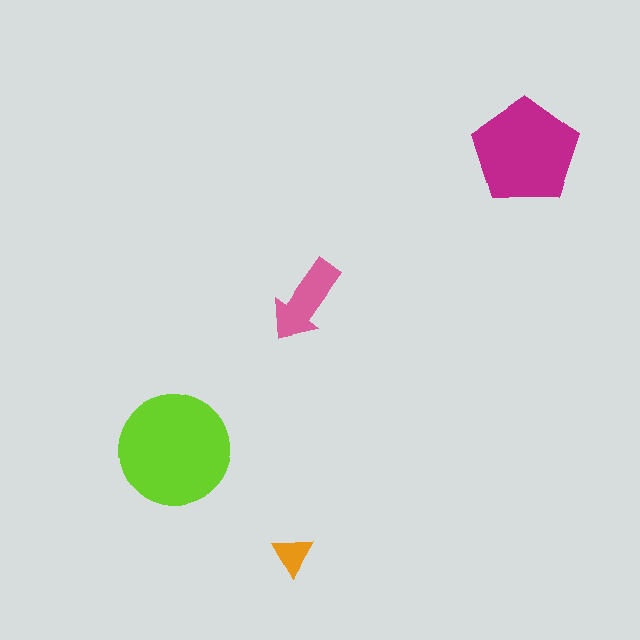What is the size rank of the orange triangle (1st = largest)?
4th.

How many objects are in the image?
There are 4 objects in the image.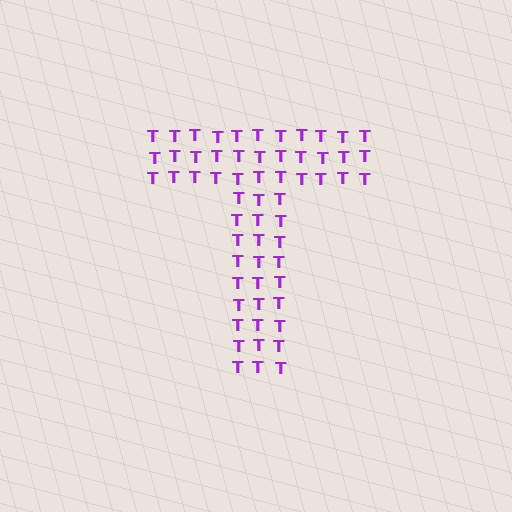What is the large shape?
The large shape is the letter T.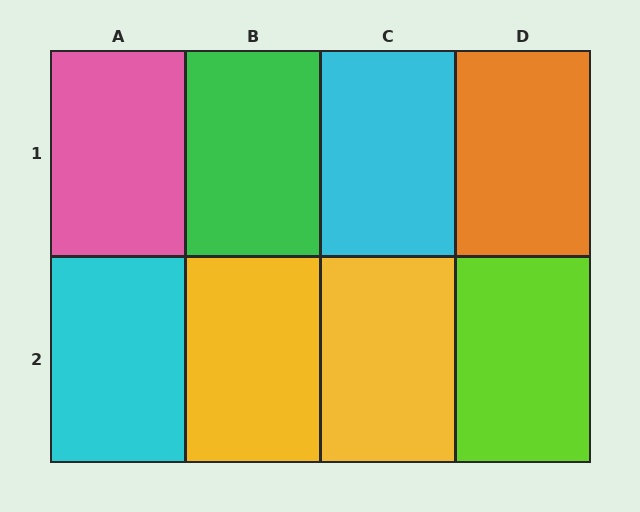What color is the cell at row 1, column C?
Cyan.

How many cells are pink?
1 cell is pink.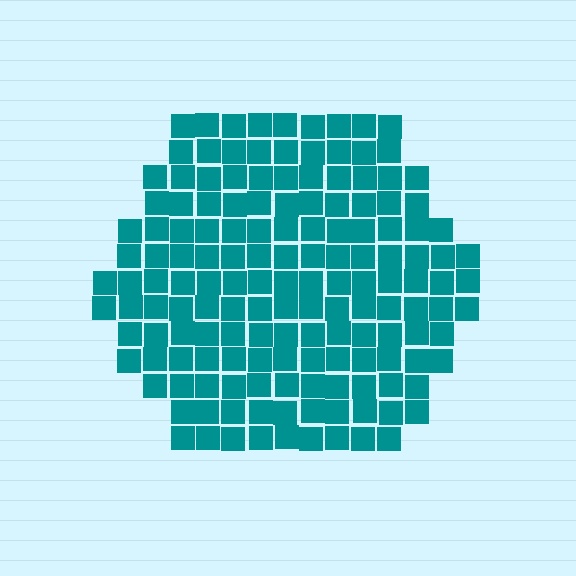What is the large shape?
The large shape is a hexagon.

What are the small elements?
The small elements are squares.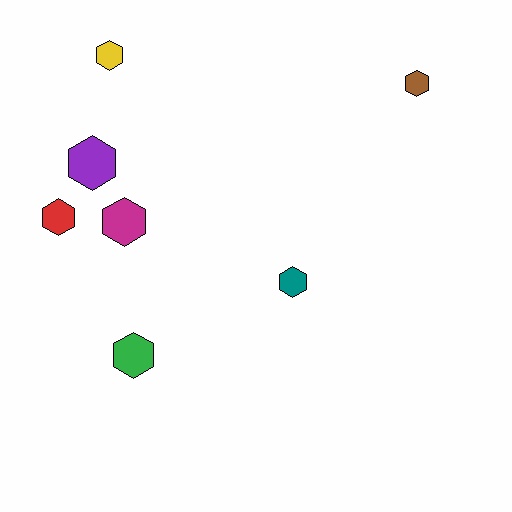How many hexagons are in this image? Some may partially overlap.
There are 7 hexagons.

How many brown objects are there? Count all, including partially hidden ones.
There is 1 brown object.